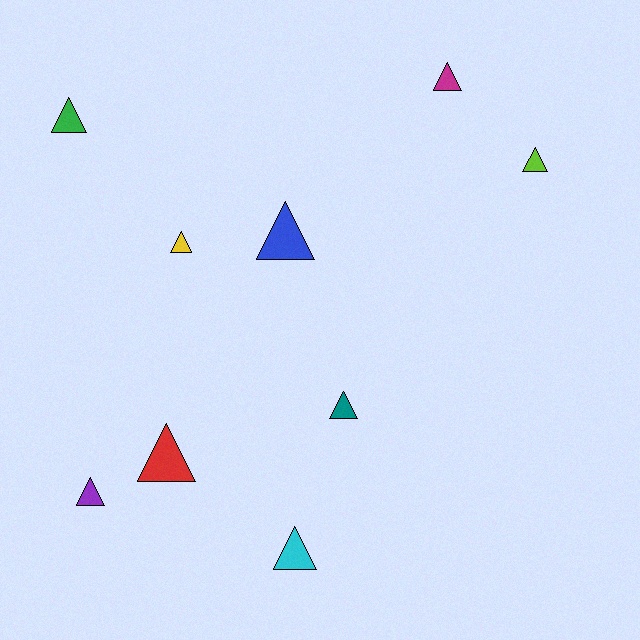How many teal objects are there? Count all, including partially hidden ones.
There is 1 teal object.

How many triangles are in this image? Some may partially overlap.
There are 9 triangles.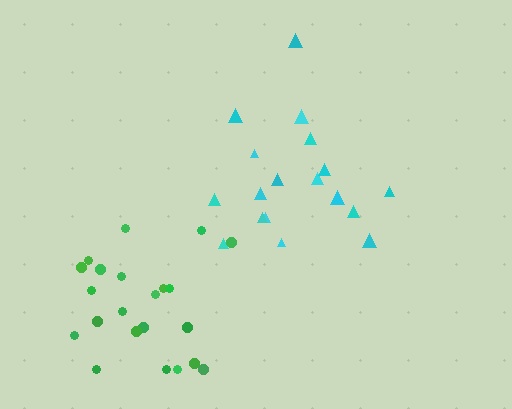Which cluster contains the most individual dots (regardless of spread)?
Green (22).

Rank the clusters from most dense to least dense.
green, cyan.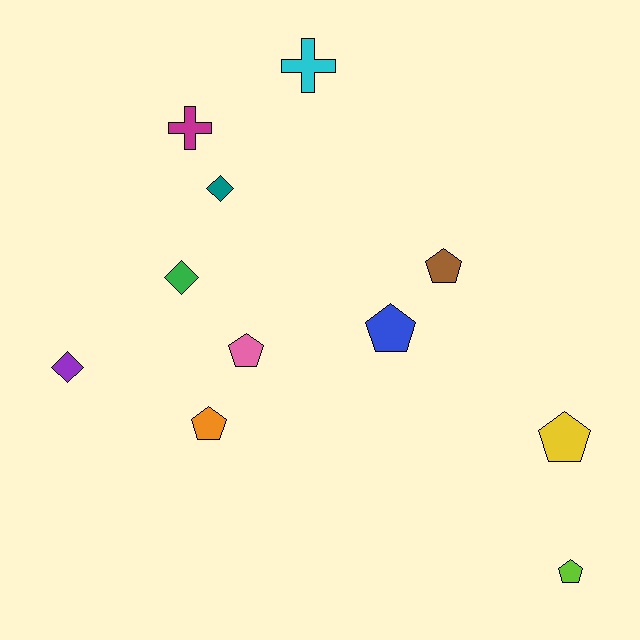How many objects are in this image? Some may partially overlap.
There are 11 objects.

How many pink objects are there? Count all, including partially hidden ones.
There is 1 pink object.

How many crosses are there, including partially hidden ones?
There are 2 crosses.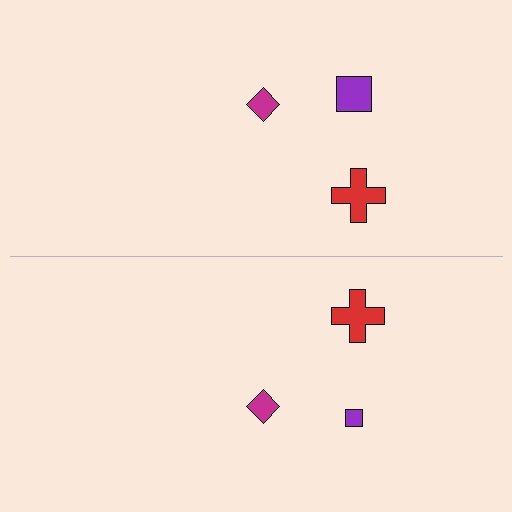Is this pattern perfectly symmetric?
No, the pattern is not perfectly symmetric. The purple square on the bottom side has a different size than its mirror counterpart.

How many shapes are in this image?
There are 6 shapes in this image.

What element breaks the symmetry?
The purple square on the bottom side has a different size than its mirror counterpart.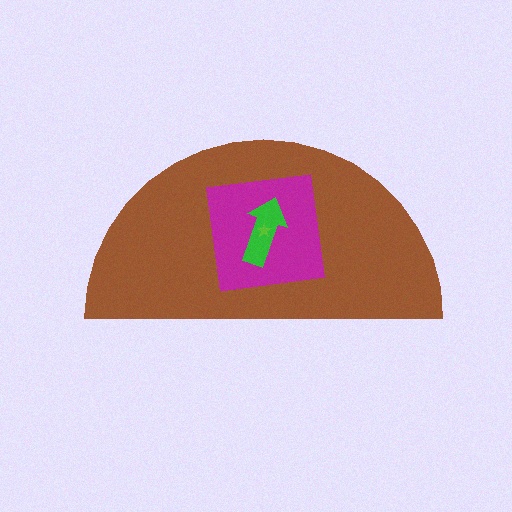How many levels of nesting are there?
4.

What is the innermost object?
The lime star.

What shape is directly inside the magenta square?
The green arrow.